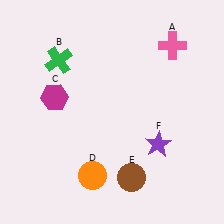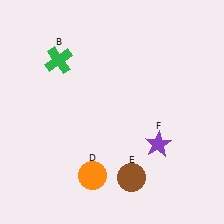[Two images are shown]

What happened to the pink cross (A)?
The pink cross (A) was removed in Image 2. It was in the top-right area of Image 1.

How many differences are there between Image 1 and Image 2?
There are 2 differences between the two images.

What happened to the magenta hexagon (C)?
The magenta hexagon (C) was removed in Image 2. It was in the top-left area of Image 1.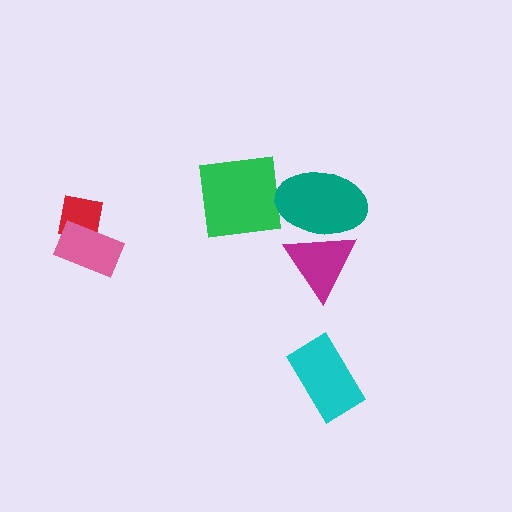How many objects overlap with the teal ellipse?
1 object overlaps with the teal ellipse.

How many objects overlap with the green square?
0 objects overlap with the green square.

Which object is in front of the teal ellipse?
The magenta triangle is in front of the teal ellipse.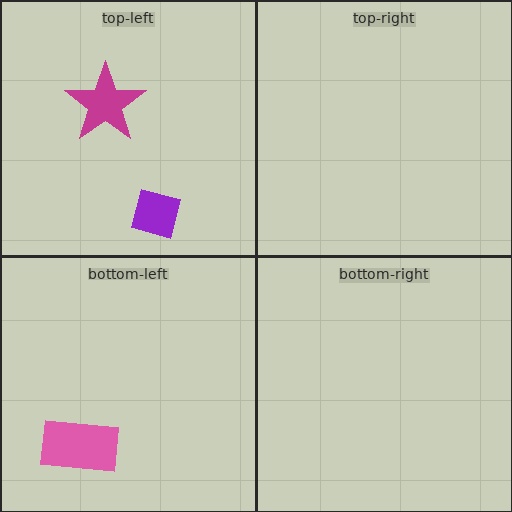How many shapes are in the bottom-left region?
1.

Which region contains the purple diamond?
The top-left region.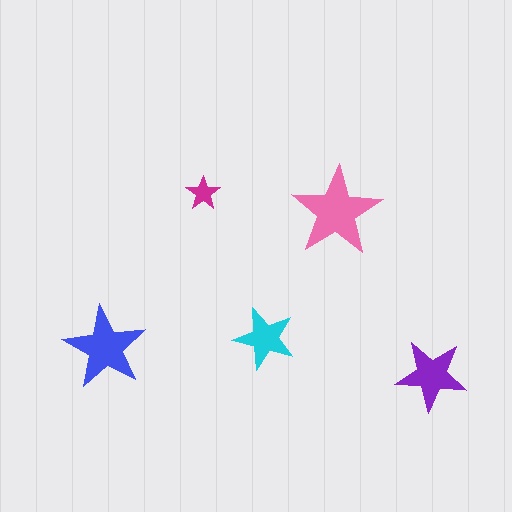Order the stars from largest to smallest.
the pink one, the blue one, the purple one, the cyan one, the magenta one.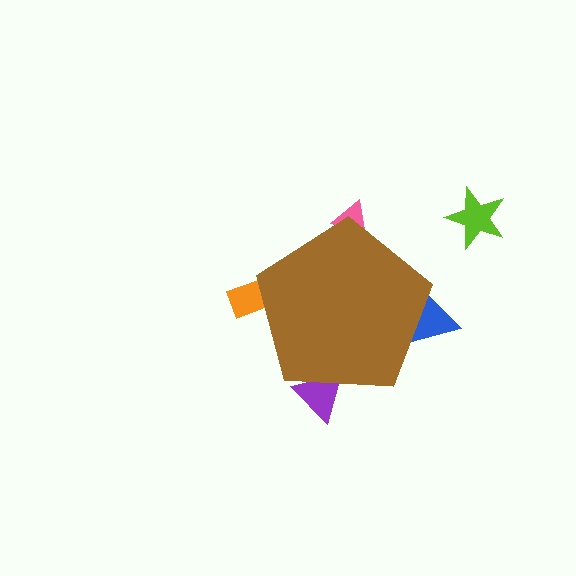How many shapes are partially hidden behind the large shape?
4 shapes are partially hidden.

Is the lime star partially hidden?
No, the lime star is fully visible.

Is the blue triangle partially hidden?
Yes, the blue triangle is partially hidden behind the brown pentagon.